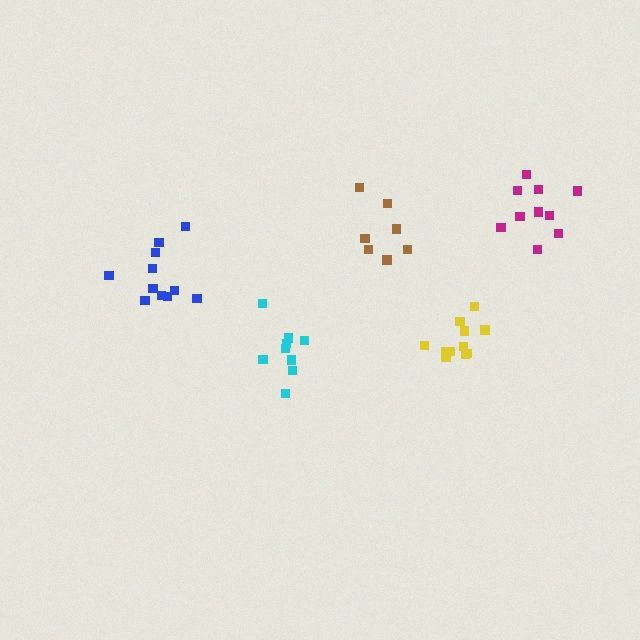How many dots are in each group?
Group 1: 12 dots, Group 2: 7 dots, Group 3: 10 dots, Group 4: 9 dots, Group 5: 11 dots (49 total).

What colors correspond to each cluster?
The clusters are colored: yellow, brown, magenta, cyan, blue.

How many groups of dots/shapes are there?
There are 5 groups.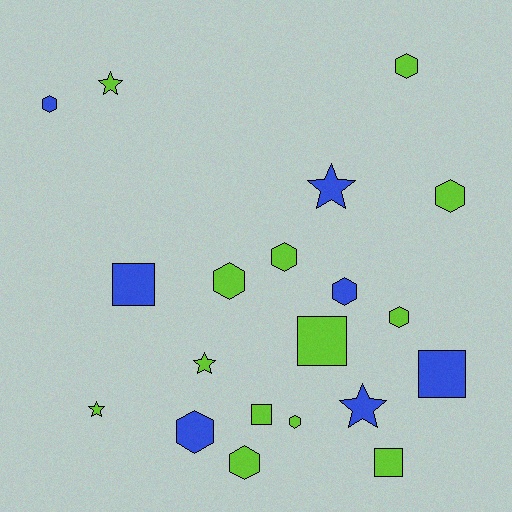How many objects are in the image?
There are 20 objects.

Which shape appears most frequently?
Hexagon, with 10 objects.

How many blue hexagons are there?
There are 3 blue hexagons.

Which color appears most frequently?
Lime, with 13 objects.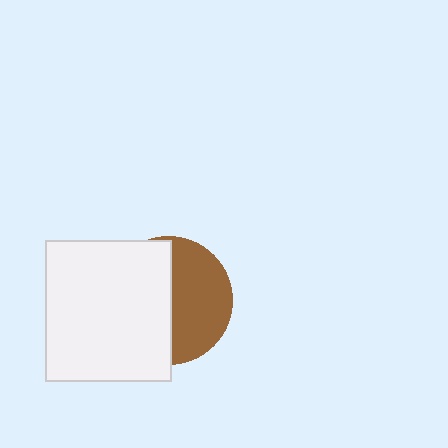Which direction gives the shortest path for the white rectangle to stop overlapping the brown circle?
Moving left gives the shortest separation.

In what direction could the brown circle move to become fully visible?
The brown circle could move right. That would shift it out from behind the white rectangle entirely.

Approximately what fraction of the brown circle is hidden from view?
Roughly 53% of the brown circle is hidden behind the white rectangle.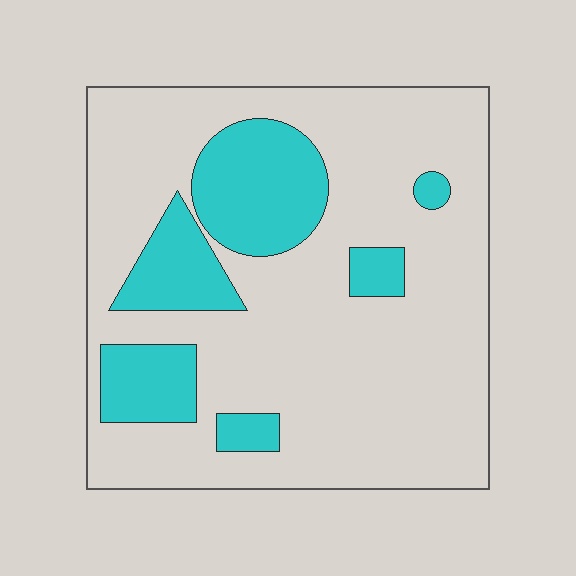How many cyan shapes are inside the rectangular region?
6.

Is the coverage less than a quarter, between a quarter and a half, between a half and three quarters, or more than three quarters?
Less than a quarter.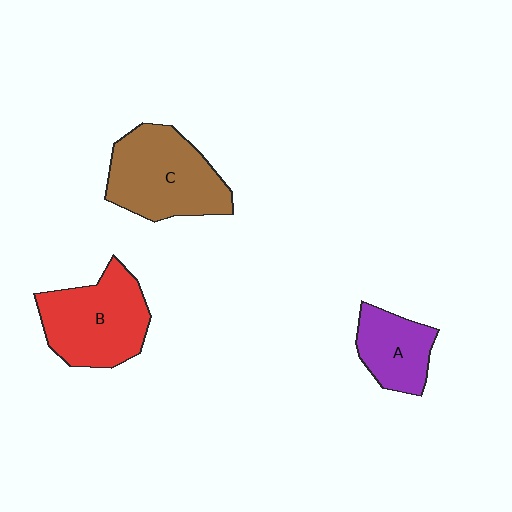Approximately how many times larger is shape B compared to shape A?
Approximately 1.6 times.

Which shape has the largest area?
Shape C (brown).